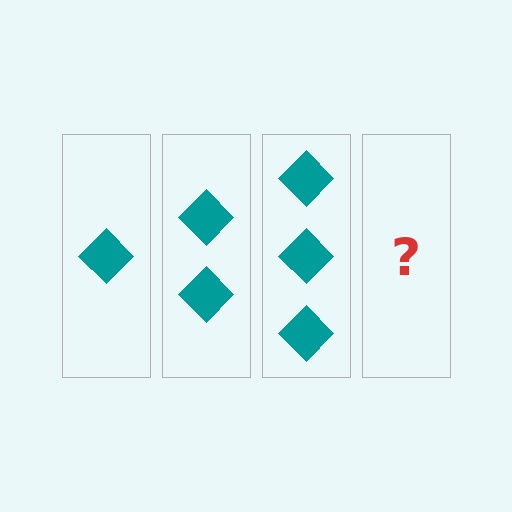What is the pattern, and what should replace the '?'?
The pattern is that each step adds one more diamond. The '?' should be 4 diamonds.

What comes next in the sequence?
The next element should be 4 diamonds.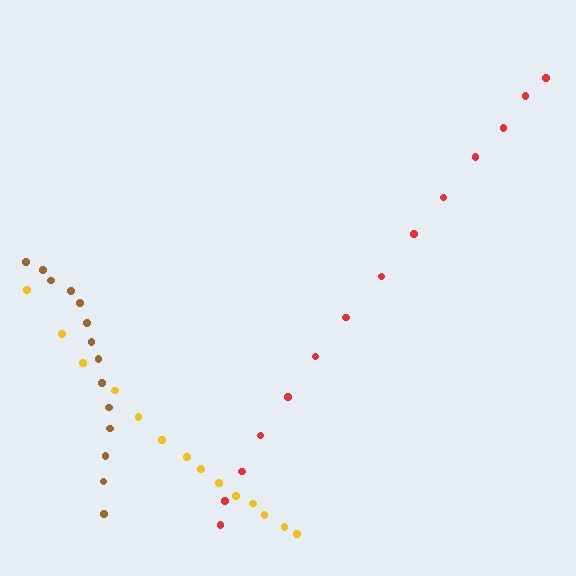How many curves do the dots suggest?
There are 3 distinct paths.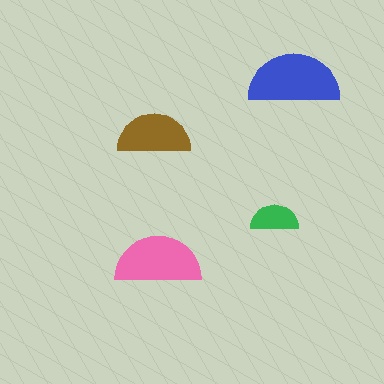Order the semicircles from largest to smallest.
the blue one, the pink one, the brown one, the green one.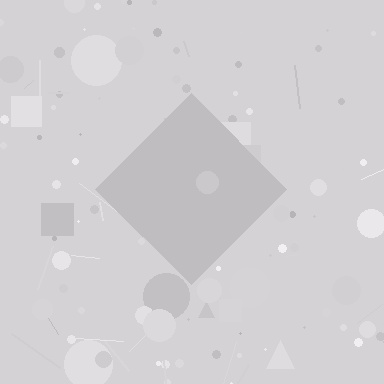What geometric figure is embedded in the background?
A diamond is embedded in the background.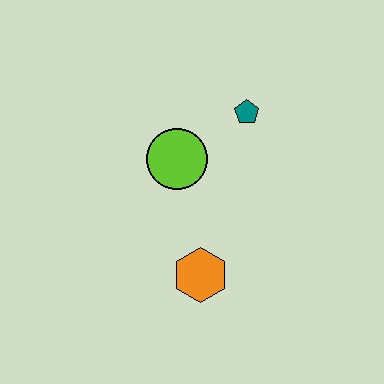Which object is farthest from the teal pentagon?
The orange hexagon is farthest from the teal pentagon.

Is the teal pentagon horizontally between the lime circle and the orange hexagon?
No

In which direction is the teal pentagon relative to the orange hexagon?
The teal pentagon is above the orange hexagon.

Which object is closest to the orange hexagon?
The lime circle is closest to the orange hexagon.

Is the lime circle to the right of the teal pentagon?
No